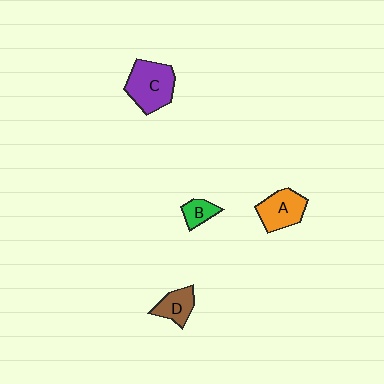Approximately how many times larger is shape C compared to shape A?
Approximately 1.3 times.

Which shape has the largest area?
Shape C (purple).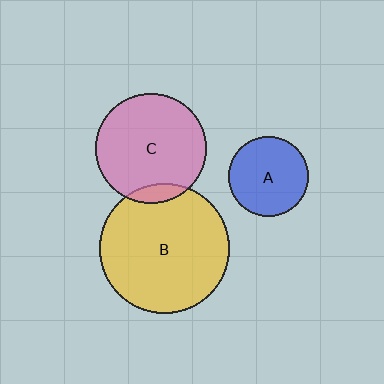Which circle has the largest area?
Circle B (yellow).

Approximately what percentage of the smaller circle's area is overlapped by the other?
Approximately 10%.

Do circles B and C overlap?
Yes.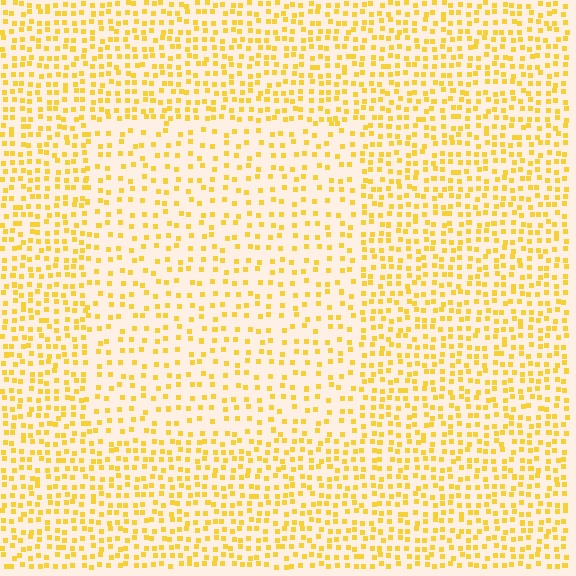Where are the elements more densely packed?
The elements are more densely packed outside the rectangle boundary.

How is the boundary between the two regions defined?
The boundary is defined by a change in element density (approximately 1.7x ratio). All elements are the same color, size, and shape.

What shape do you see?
I see a rectangle.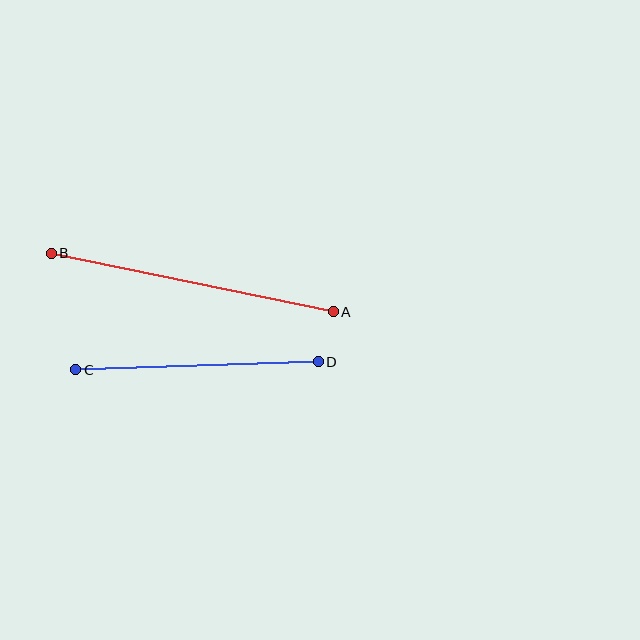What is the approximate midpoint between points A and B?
The midpoint is at approximately (192, 283) pixels.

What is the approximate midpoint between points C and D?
The midpoint is at approximately (197, 366) pixels.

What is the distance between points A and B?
The distance is approximately 288 pixels.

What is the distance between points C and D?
The distance is approximately 243 pixels.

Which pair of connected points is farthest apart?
Points A and B are farthest apart.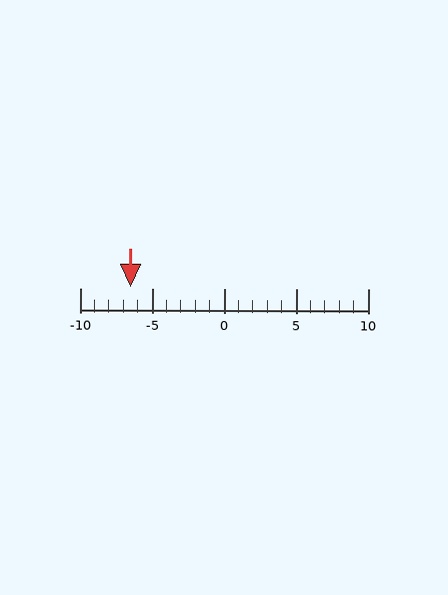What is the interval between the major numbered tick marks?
The major tick marks are spaced 5 units apart.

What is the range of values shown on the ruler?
The ruler shows values from -10 to 10.